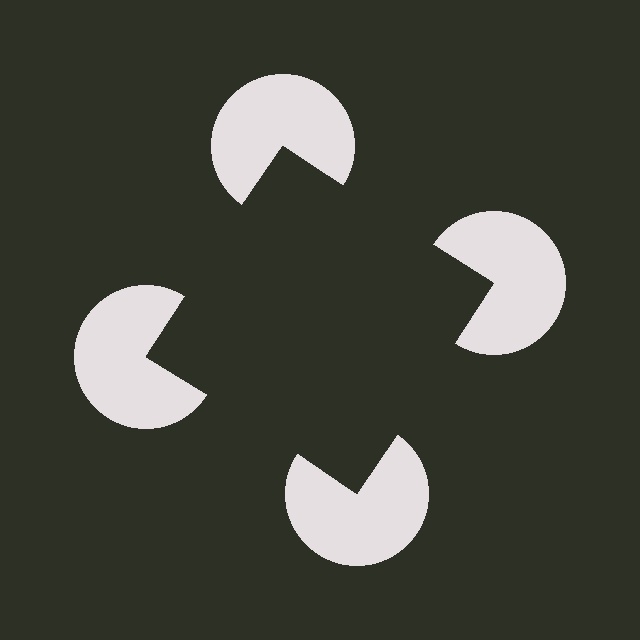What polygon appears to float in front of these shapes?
An illusory square — its edges are inferred from the aligned wedge cuts in the pac-man discs, not physically drawn.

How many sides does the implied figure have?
4 sides.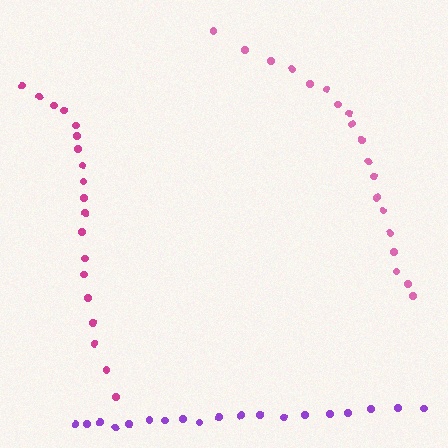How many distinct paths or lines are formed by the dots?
There are 3 distinct paths.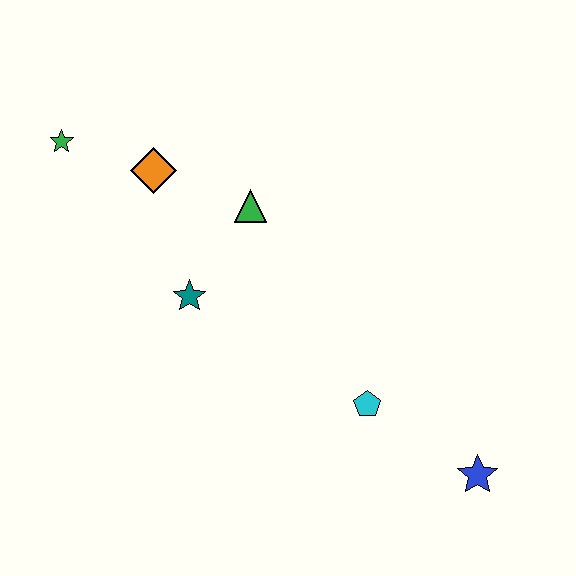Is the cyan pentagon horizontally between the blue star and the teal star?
Yes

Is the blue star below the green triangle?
Yes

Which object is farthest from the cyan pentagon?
The green star is farthest from the cyan pentagon.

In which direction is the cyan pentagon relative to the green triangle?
The cyan pentagon is below the green triangle.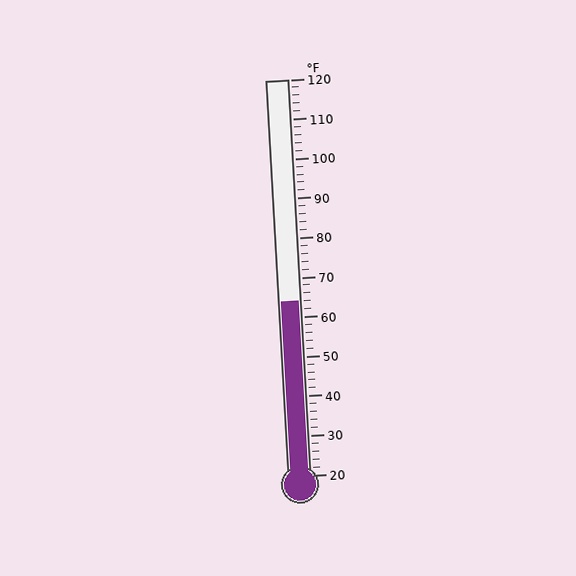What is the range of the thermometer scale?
The thermometer scale ranges from 20°F to 120°F.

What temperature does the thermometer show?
The thermometer shows approximately 64°F.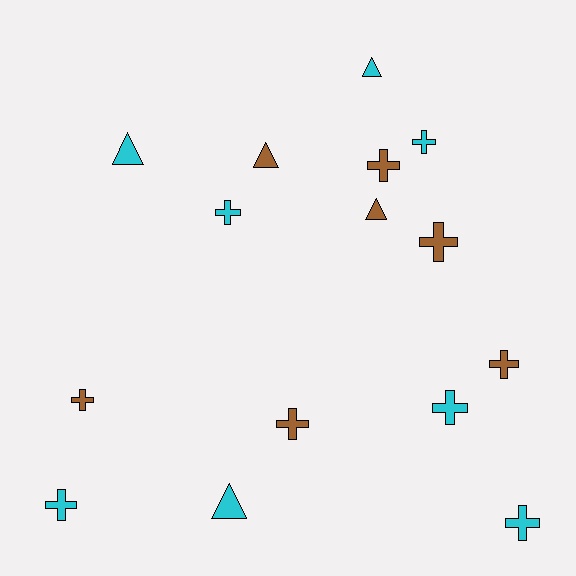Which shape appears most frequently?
Cross, with 10 objects.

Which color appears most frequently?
Cyan, with 8 objects.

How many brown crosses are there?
There are 5 brown crosses.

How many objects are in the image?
There are 15 objects.